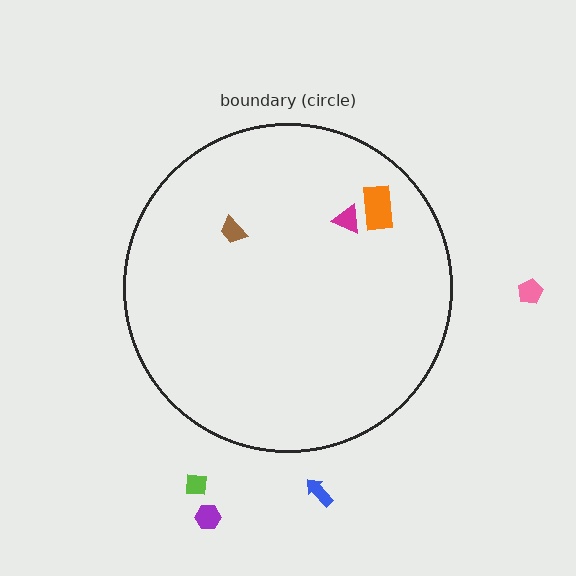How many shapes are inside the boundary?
3 inside, 4 outside.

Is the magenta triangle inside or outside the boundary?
Inside.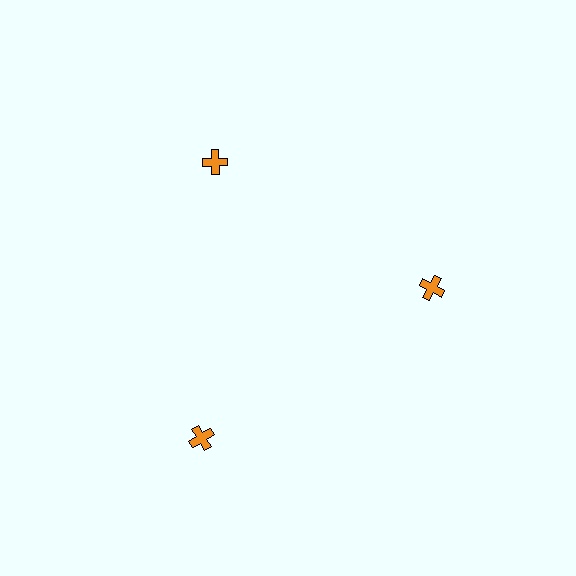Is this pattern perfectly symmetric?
No. The 3 orange crosses are arranged in a ring, but one element near the 7 o'clock position is pushed outward from the center, breaking the 3-fold rotational symmetry.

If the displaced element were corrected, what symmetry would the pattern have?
It would have 3-fold rotational symmetry — the pattern would map onto itself every 120 degrees.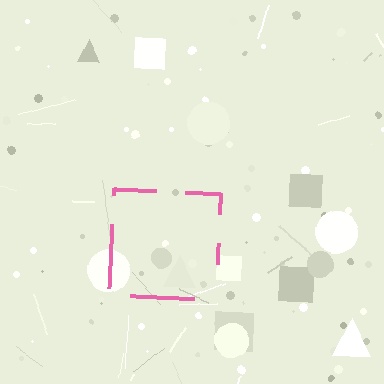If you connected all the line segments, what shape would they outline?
They would outline a square.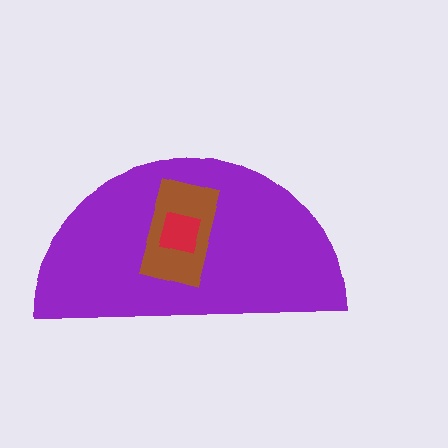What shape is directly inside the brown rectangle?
The red square.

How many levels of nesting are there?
3.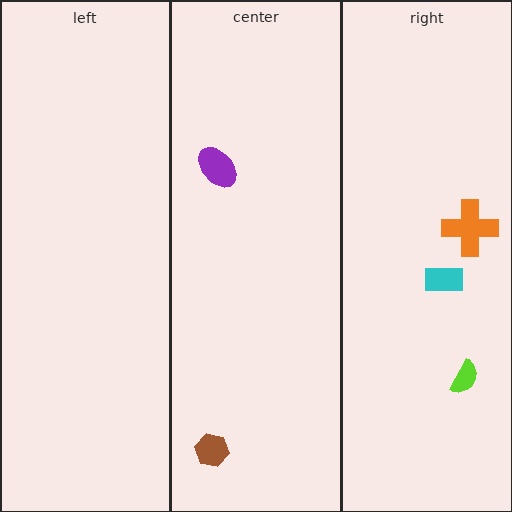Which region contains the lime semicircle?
The right region.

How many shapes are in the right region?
3.